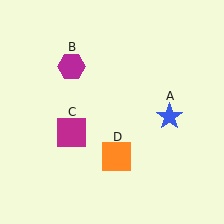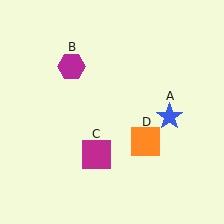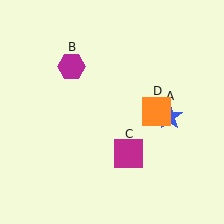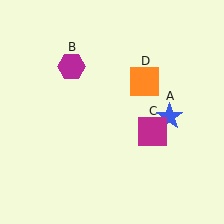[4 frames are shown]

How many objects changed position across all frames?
2 objects changed position: magenta square (object C), orange square (object D).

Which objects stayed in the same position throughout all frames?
Blue star (object A) and magenta hexagon (object B) remained stationary.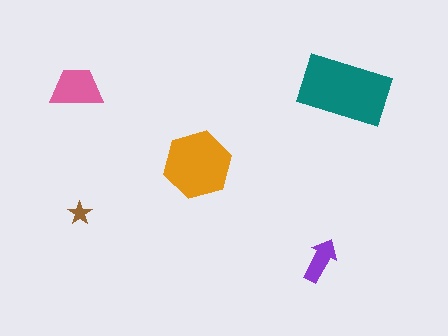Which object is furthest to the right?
The teal rectangle is rightmost.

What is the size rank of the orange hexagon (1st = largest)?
2nd.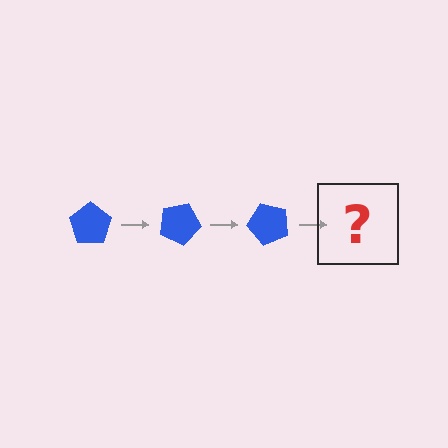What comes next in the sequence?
The next element should be a blue pentagon rotated 75 degrees.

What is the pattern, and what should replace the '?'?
The pattern is that the pentagon rotates 25 degrees each step. The '?' should be a blue pentagon rotated 75 degrees.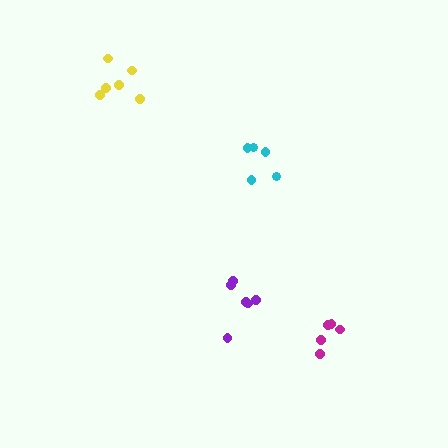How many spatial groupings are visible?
There are 4 spatial groupings.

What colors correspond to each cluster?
The clusters are colored: yellow, cyan, magenta, purple.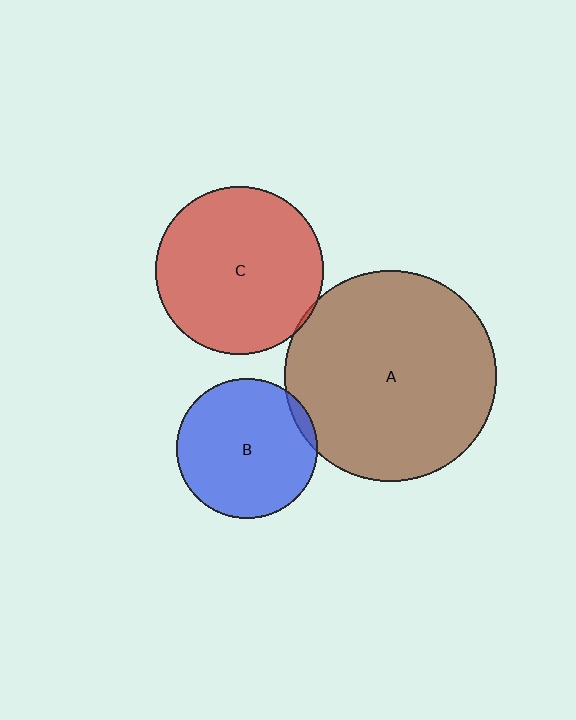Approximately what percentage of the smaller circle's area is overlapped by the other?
Approximately 5%.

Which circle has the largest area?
Circle A (brown).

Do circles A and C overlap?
Yes.